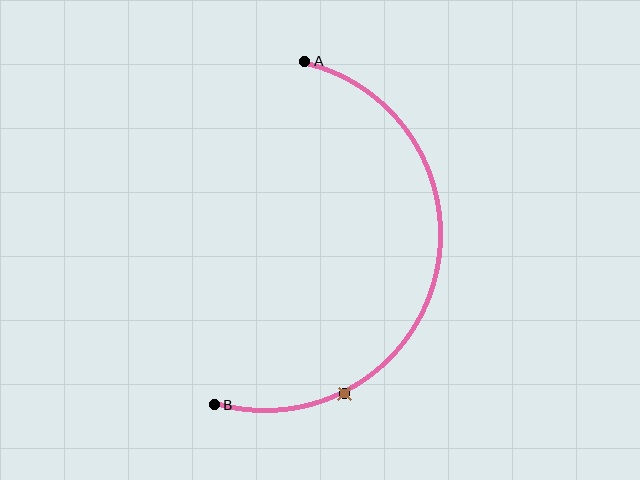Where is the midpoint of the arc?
The arc midpoint is the point on the curve farthest from the straight line joining A and B. It sits to the right of that line.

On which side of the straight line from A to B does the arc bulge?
The arc bulges to the right of the straight line connecting A and B.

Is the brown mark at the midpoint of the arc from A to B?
No. The brown mark lies on the arc but is closer to endpoint B. The arc midpoint would be at the point on the curve equidistant along the arc from both A and B.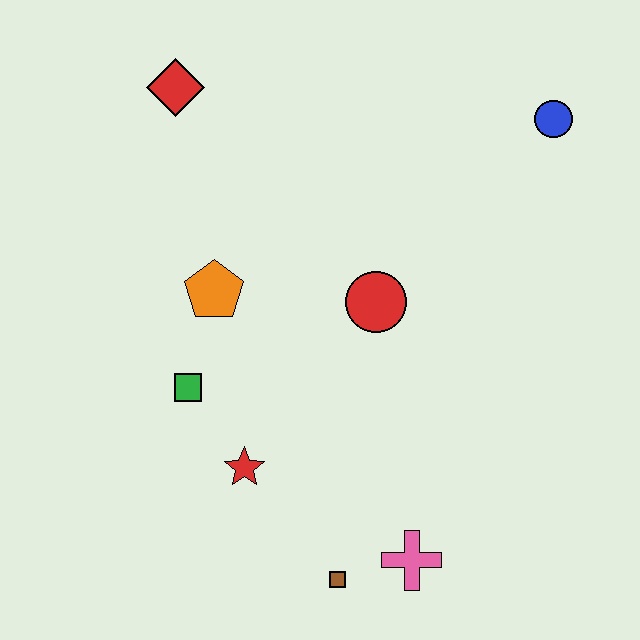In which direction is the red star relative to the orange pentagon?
The red star is below the orange pentagon.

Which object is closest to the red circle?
The orange pentagon is closest to the red circle.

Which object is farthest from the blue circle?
The brown square is farthest from the blue circle.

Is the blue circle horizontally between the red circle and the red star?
No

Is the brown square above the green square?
No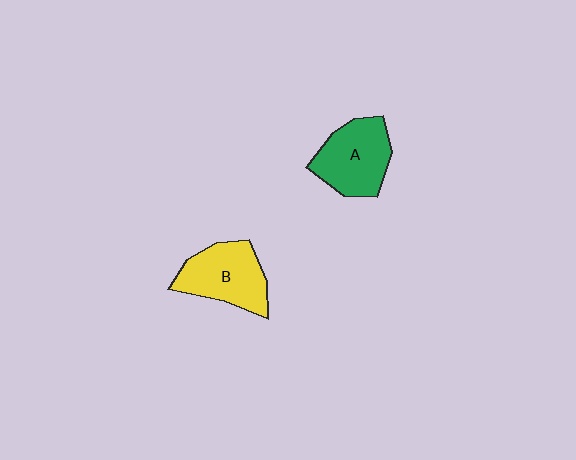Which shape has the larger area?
Shape A (green).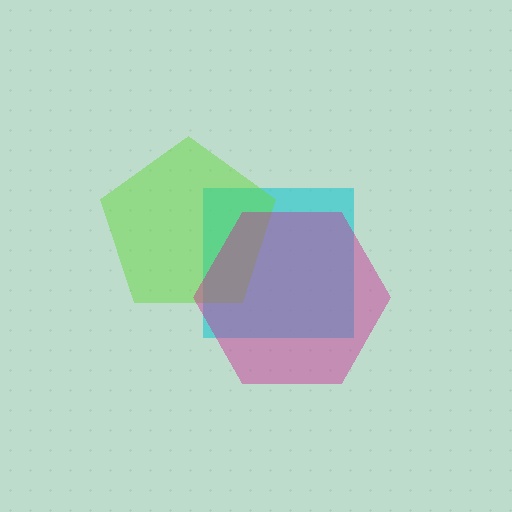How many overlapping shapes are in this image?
There are 3 overlapping shapes in the image.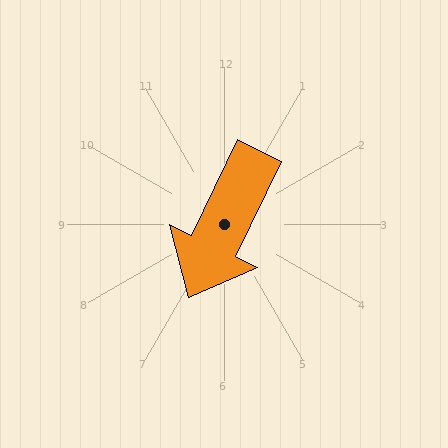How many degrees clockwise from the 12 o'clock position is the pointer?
Approximately 206 degrees.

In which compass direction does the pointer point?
Southwest.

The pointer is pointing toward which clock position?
Roughly 7 o'clock.